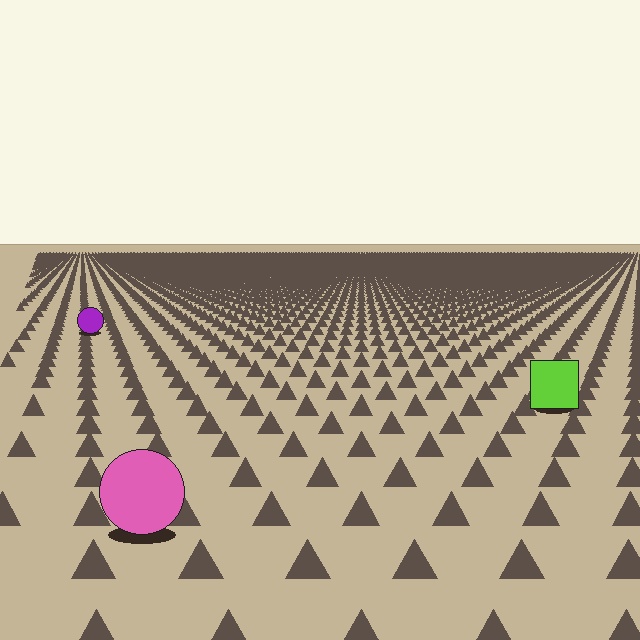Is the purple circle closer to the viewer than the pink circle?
No. The pink circle is closer — you can tell from the texture gradient: the ground texture is coarser near it.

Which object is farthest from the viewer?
The purple circle is farthest from the viewer. It appears smaller and the ground texture around it is denser.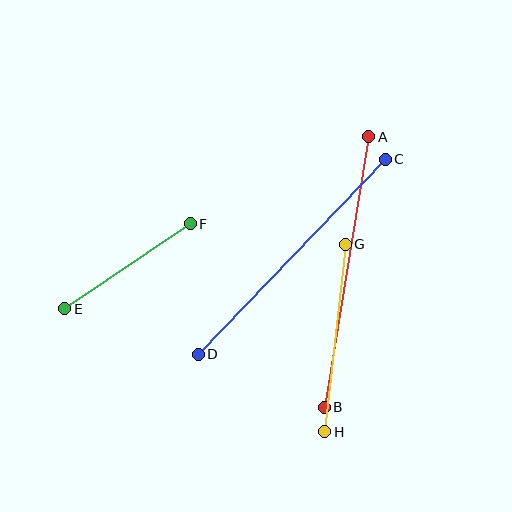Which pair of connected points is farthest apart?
Points A and B are farthest apart.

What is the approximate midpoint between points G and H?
The midpoint is at approximately (335, 338) pixels.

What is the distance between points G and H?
The distance is approximately 189 pixels.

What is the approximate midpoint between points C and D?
The midpoint is at approximately (292, 257) pixels.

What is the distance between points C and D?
The distance is approximately 270 pixels.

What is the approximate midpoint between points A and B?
The midpoint is at approximately (347, 272) pixels.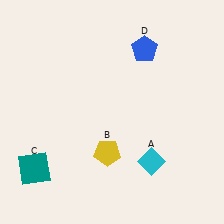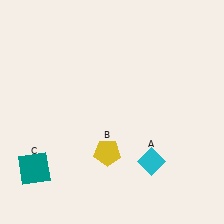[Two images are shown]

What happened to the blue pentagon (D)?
The blue pentagon (D) was removed in Image 2. It was in the top-right area of Image 1.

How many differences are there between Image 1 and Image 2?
There is 1 difference between the two images.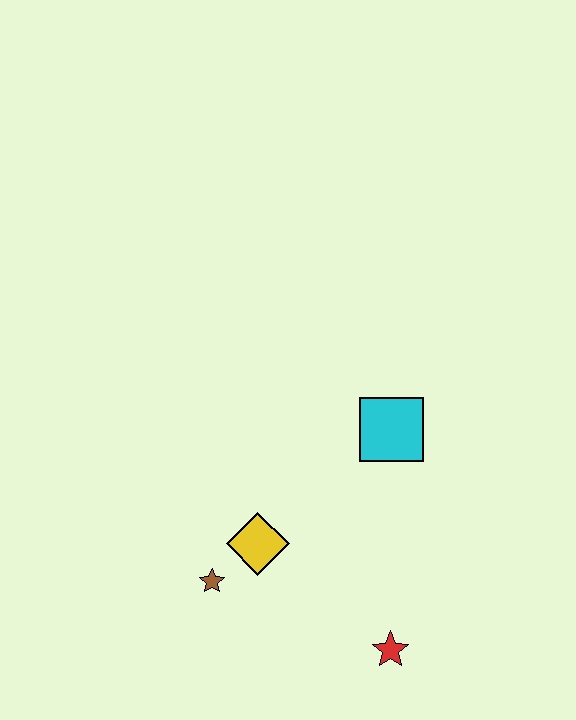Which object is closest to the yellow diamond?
The brown star is closest to the yellow diamond.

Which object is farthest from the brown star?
The cyan square is farthest from the brown star.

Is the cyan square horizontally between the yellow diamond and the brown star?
No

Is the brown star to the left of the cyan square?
Yes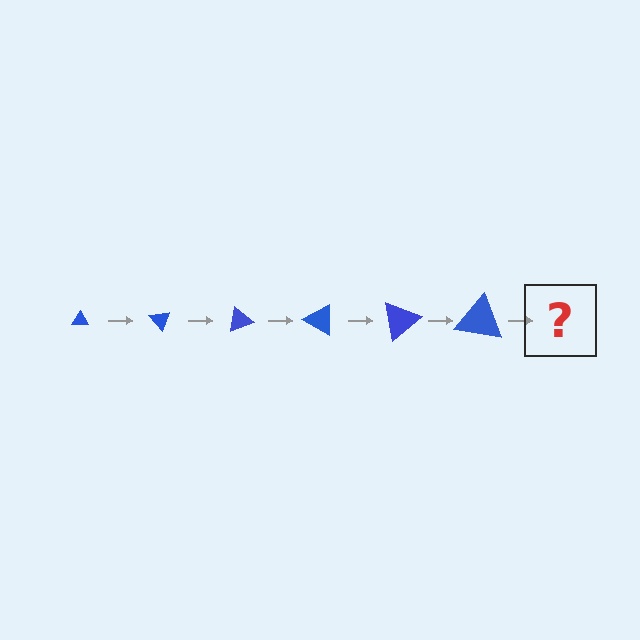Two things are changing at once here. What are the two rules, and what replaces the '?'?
The two rules are that the triangle grows larger each step and it rotates 50 degrees each step. The '?' should be a triangle, larger than the previous one and rotated 300 degrees from the start.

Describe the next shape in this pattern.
It should be a triangle, larger than the previous one and rotated 300 degrees from the start.